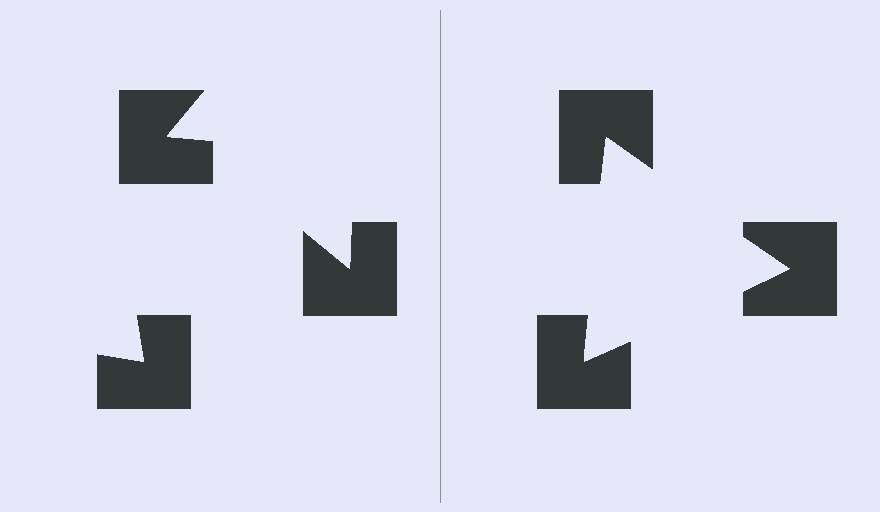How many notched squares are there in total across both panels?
6 — 3 on each side.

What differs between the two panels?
The notched squares are positioned identically on both sides; only the wedge orientations differ. On the right they align to a triangle; on the left they are misaligned.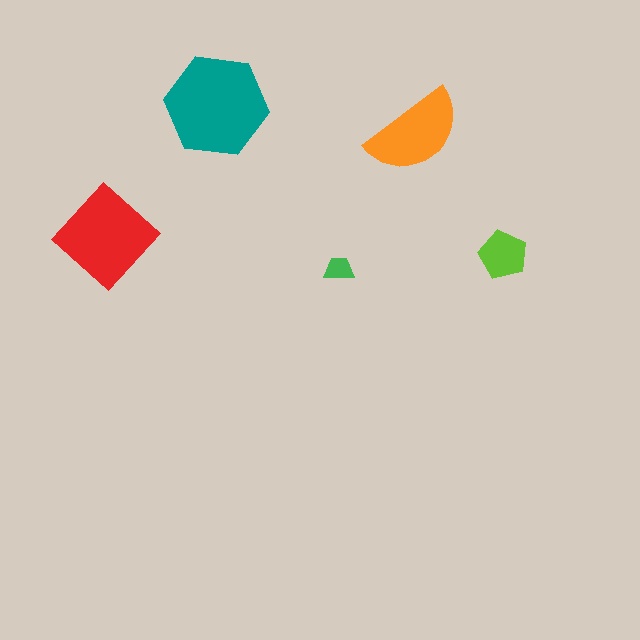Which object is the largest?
The teal hexagon.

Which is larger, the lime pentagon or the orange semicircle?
The orange semicircle.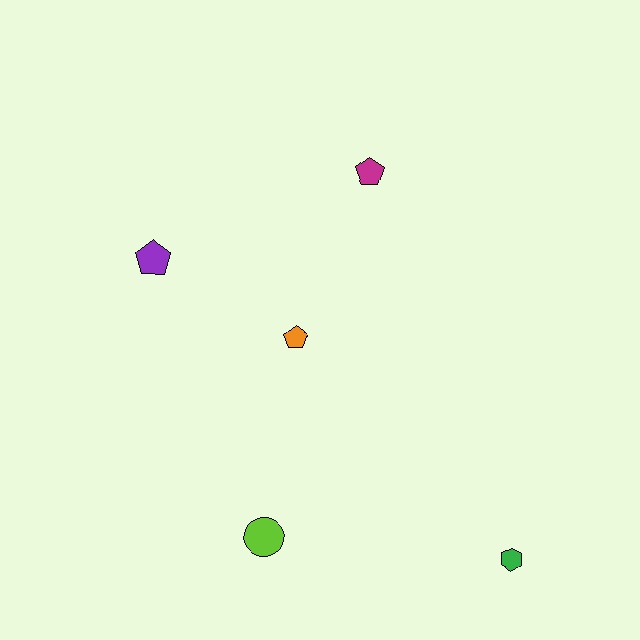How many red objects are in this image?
There are no red objects.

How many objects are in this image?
There are 5 objects.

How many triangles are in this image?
There are no triangles.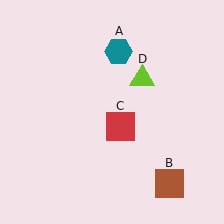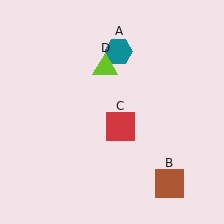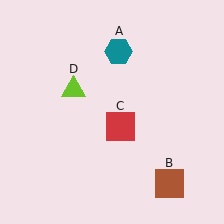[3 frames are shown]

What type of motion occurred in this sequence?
The lime triangle (object D) rotated counterclockwise around the center of the scene.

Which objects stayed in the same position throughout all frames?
Teal hexagon (object A) and brown square (object B) and red square (object C) remained stationary.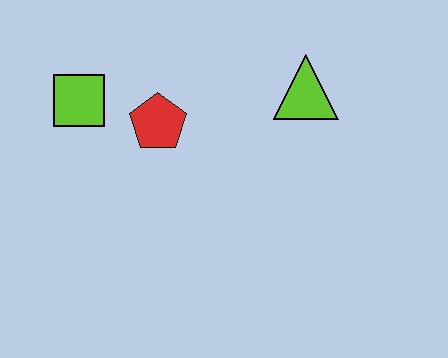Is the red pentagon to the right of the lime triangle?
No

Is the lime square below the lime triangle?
Yes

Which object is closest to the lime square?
The red pentagon is closest to the lime square.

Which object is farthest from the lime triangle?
The lime square is farthest from the lime triangle.